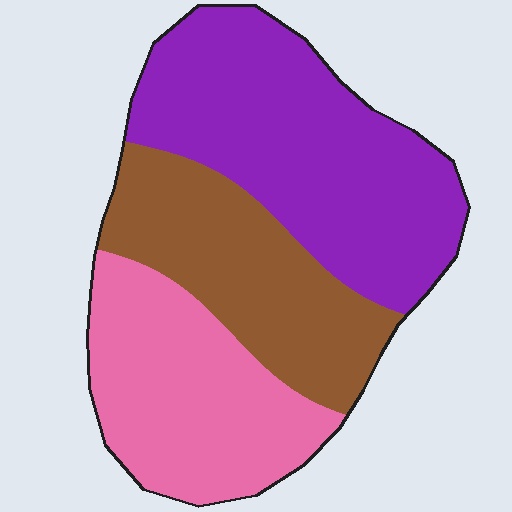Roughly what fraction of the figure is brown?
Brown takes up about one quarter (1/4) of the figure.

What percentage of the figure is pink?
Pink takes up between a sixth and a third of the figure.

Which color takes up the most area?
Purple, at roughly 40%.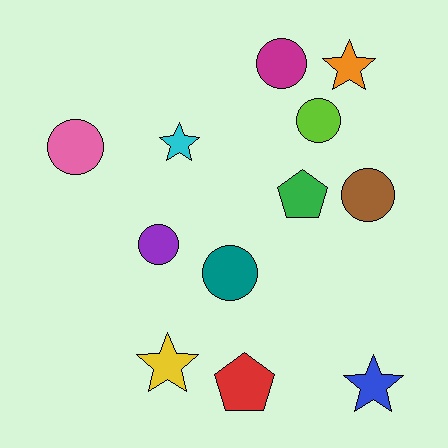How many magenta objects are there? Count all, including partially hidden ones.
There is 1 magenta object.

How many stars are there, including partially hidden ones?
There are 4 stars.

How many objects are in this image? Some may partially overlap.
There are 12 objects.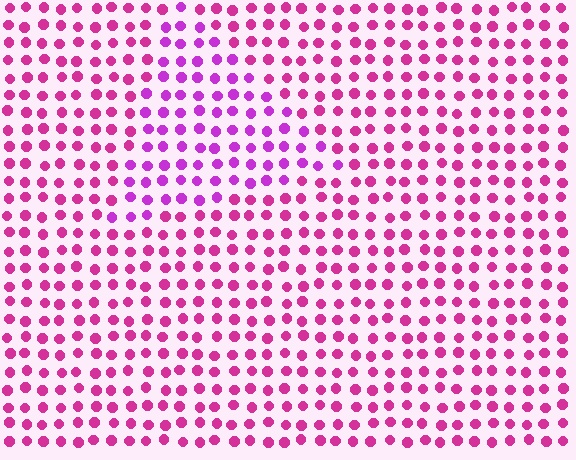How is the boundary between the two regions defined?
The boundary is defined purely by a slight shift in hue (about 27 degrees). Spacing, size, and orientation are identical on both sides.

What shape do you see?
I see a triangle.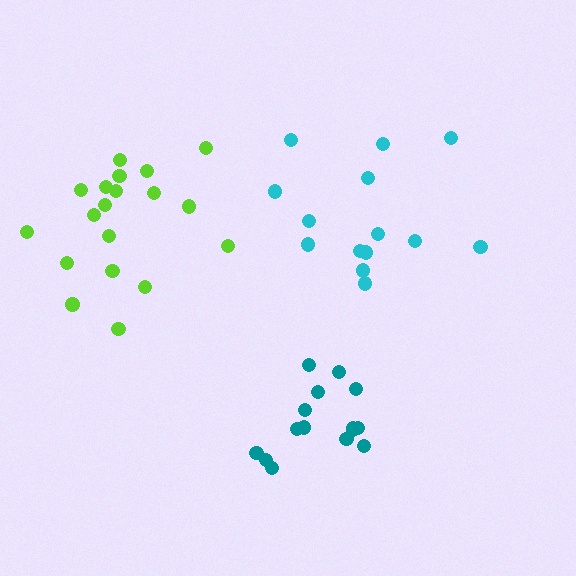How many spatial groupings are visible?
There are 3 spatial groupings.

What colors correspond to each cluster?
The clusters are colored: cyan, lime, teal.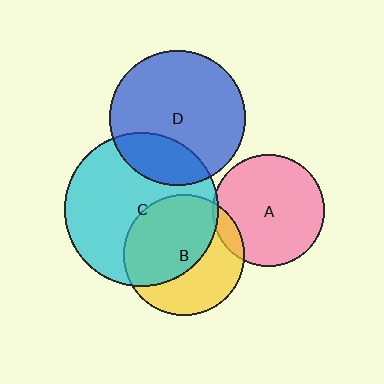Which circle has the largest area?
Circle C (cyan).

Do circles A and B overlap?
Yes.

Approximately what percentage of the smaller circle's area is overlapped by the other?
Approximately 10%.